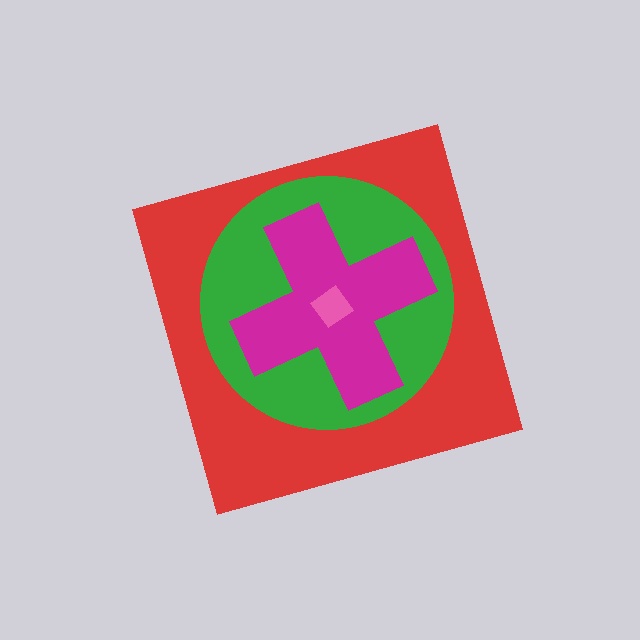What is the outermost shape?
The red diamond.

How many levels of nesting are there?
4.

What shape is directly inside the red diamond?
The green circle.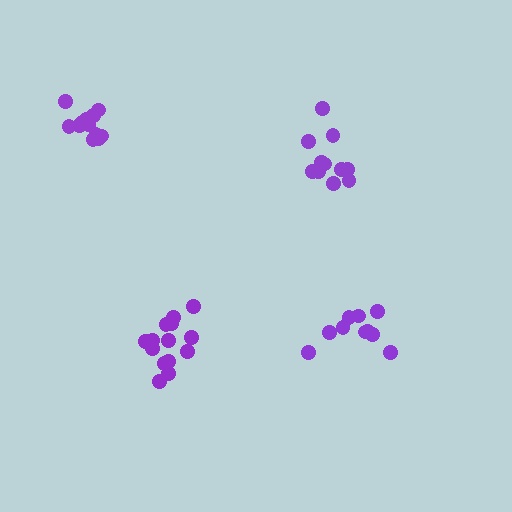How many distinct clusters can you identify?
There are 4 distinct clusters.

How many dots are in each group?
Group 1: 10 dots, Group 2: 14 dots, Group 3: 11 dots, Group 4: 12 dots (47 total).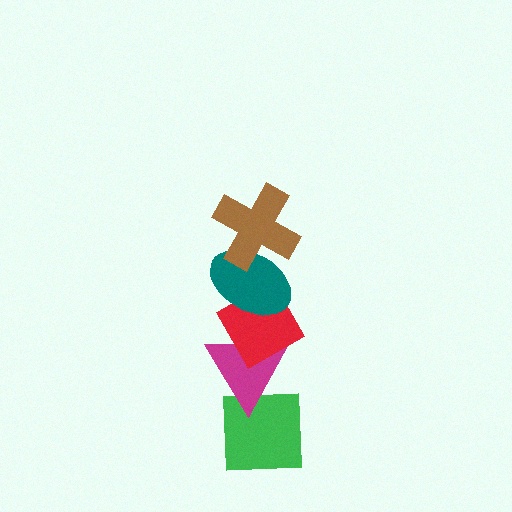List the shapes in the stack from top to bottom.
From top to bottom: the brown cross, the teal ellipse, the red diamond, the magenta triangle, the green square.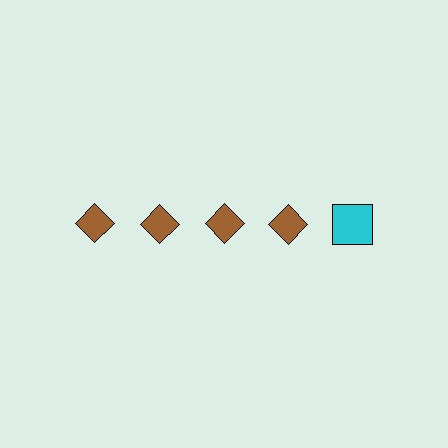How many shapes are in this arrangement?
There are 5 shapes arranged in a grid pattern.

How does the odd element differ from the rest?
It differs in both color (cyan instead of brown) and shape (square instead of diamond).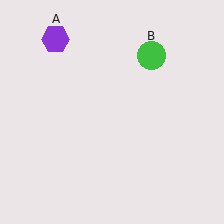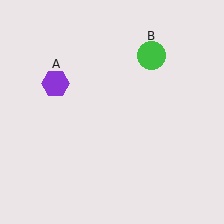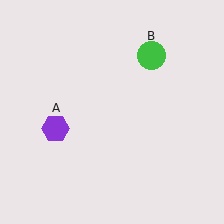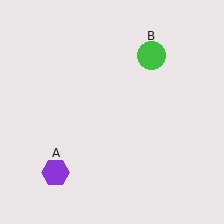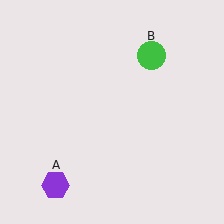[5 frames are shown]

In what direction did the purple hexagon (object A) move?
The purple hexagon (object A) moved down.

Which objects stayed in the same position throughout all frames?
Green circle (object B) remained stationary.